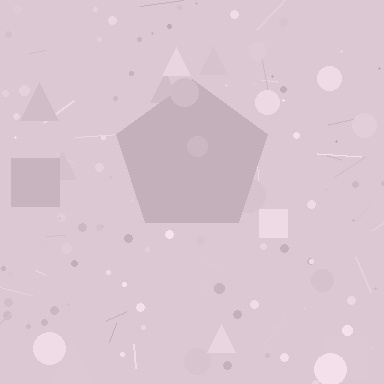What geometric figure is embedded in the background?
A pentagon is embedded in the background.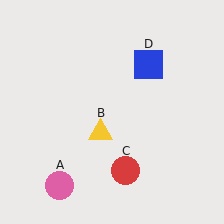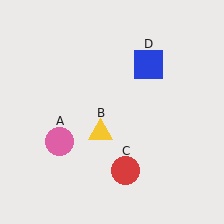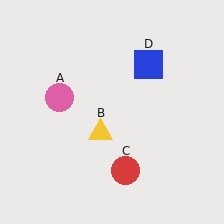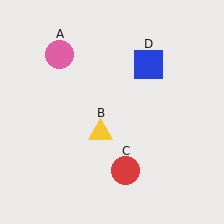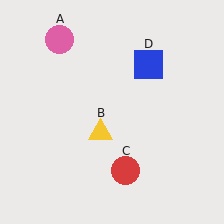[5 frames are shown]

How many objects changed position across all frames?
1 object changed position: pink circle (object A).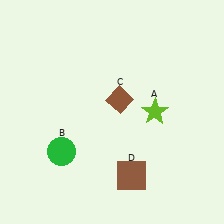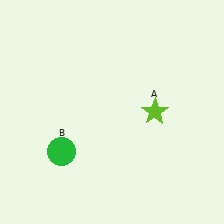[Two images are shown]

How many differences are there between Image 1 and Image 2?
There are 2 differences between the two images.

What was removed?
The brown square (D), the brown diamond (C) were removed in Image 2.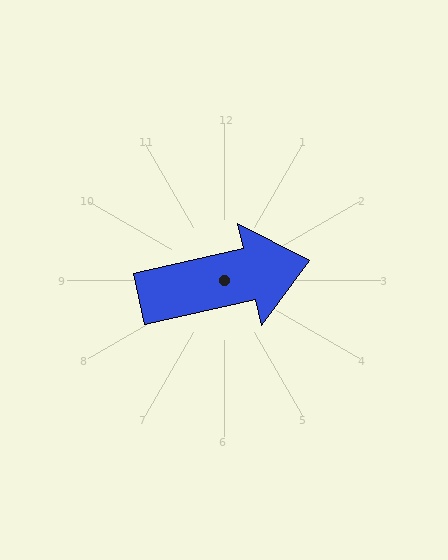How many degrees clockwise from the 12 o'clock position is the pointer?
Approximately 77 degrees.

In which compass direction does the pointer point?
East.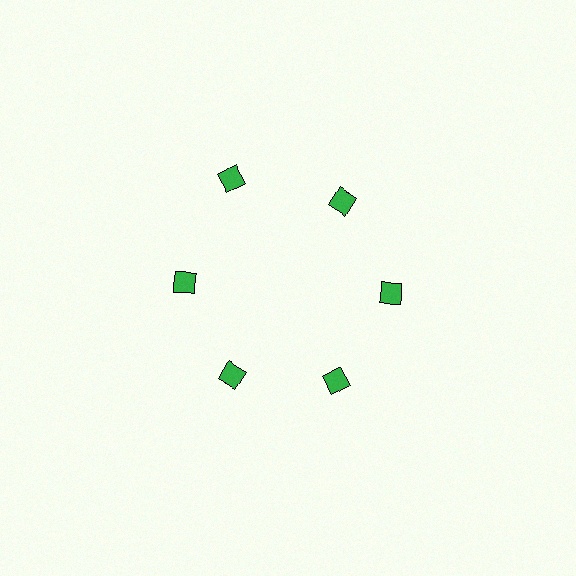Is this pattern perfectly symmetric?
No. The 6 green diamonds are arranged in a ring, but one element near the 11 o'clock position is pushed outward from the center, breaking the 6-fold rotational symmetry.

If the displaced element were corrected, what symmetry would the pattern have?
It would have 6-fold rotational symmetry — the pattern would map onto itself every 60 degrees.